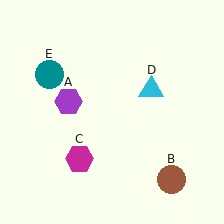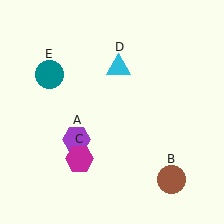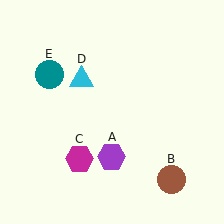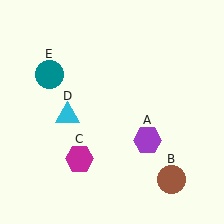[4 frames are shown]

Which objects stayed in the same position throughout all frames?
Brown circle (object B) and magenta hexagon (object C) and teal circle (object E) remained stationary.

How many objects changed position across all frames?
2 objects changed position: purple hexagon (object A), cyan triangle (object D).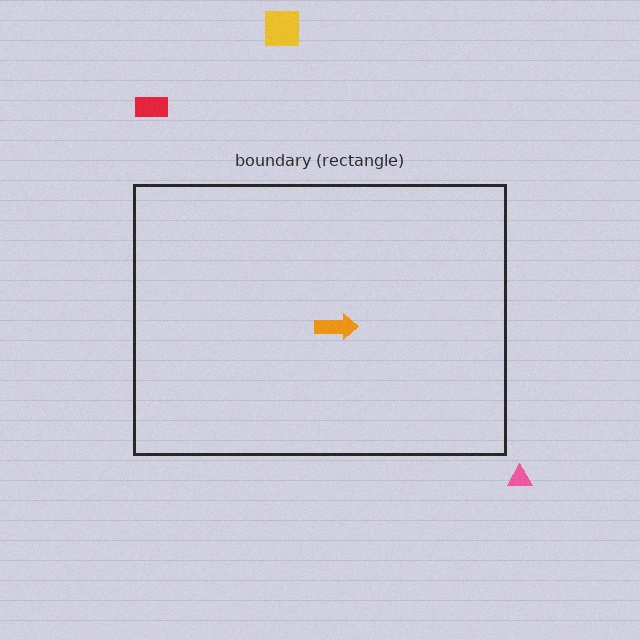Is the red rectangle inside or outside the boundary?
Outside.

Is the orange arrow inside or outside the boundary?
Inside.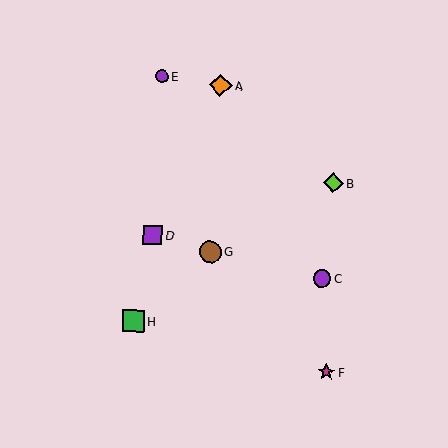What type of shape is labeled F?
Shape F is a magenta star.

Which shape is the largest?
The orange diamond (labeled A) is the largest.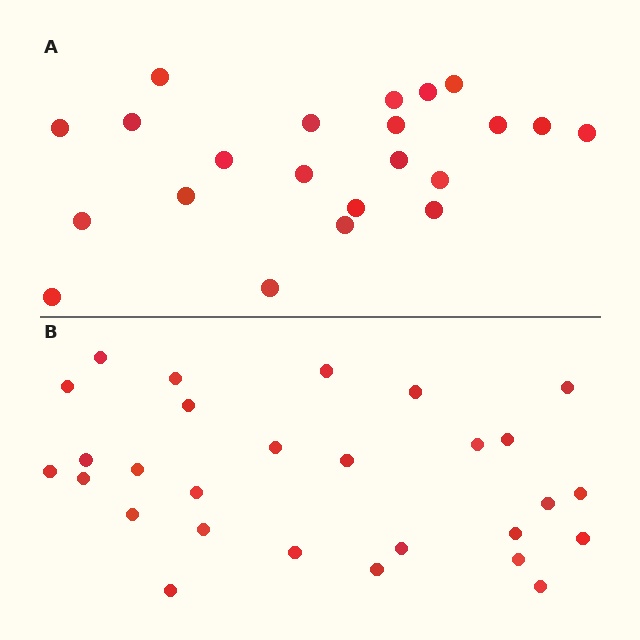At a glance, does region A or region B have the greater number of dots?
Region B (the bottom region) has more dots.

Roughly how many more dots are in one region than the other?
Region B has about 6 more dots than region A.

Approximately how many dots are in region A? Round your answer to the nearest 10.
About 20 dots. (The exact count is 22, which rounds to 20.)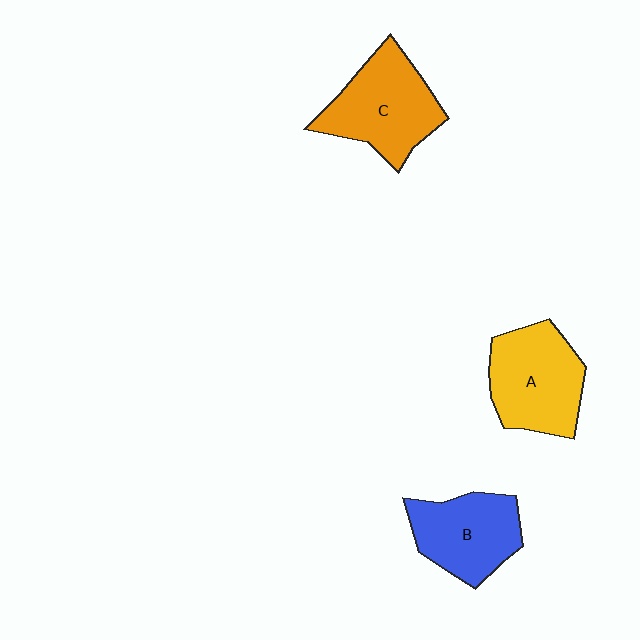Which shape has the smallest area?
Shape B (blue).